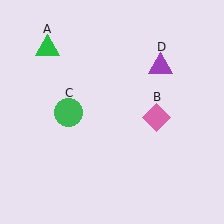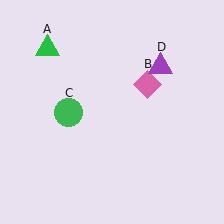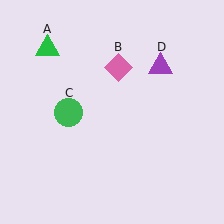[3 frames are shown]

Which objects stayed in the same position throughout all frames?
Green triangle (object A) and green circle (object C) and purple triangle (object D) remained stationary.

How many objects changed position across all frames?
1 object changed position: pink diamond (object B).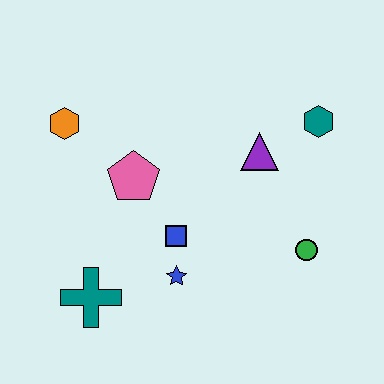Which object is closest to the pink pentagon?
The blue square is closest to the pink pentagon.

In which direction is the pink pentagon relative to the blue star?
The pink pentagon is above the blue star.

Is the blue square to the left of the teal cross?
No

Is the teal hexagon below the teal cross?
No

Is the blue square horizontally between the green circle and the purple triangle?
No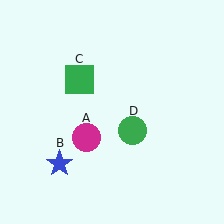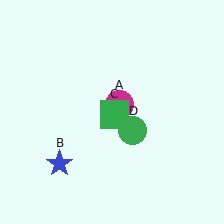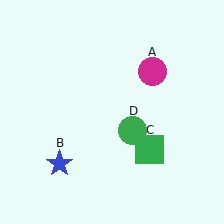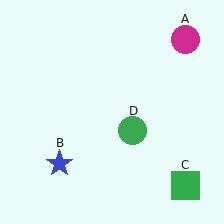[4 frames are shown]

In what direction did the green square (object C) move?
The green square (object C) moved down and to the right.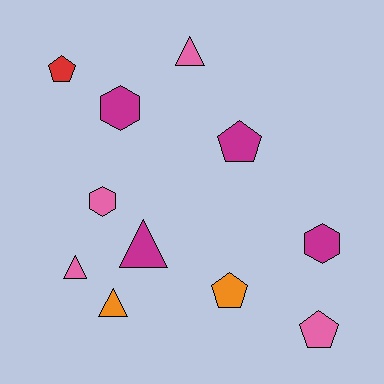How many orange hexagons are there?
There are no orange hexagons.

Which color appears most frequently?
Magenta, with 4 objects.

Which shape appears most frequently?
Pentagon, with 4 objects.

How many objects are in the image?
There are 11 objects.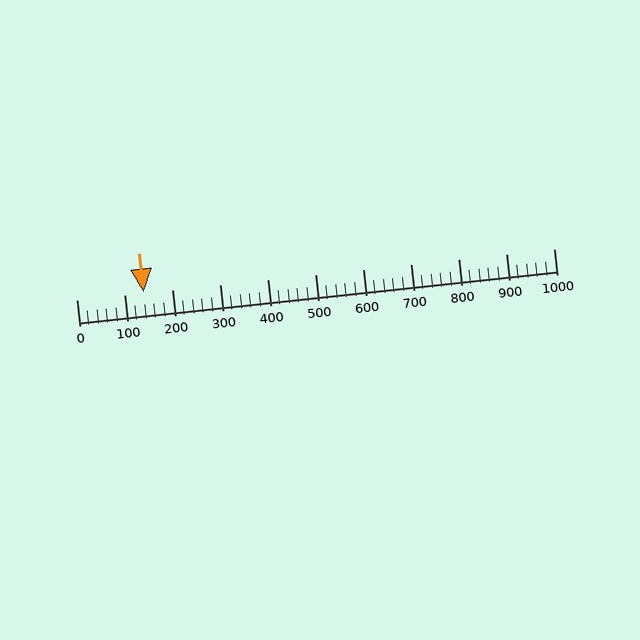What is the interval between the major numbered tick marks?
The major tick marks are spaced 100 units apart.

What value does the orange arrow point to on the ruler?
The orange arrow points to approximately 140.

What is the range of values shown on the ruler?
The ruler shows values from 0 to 1000.